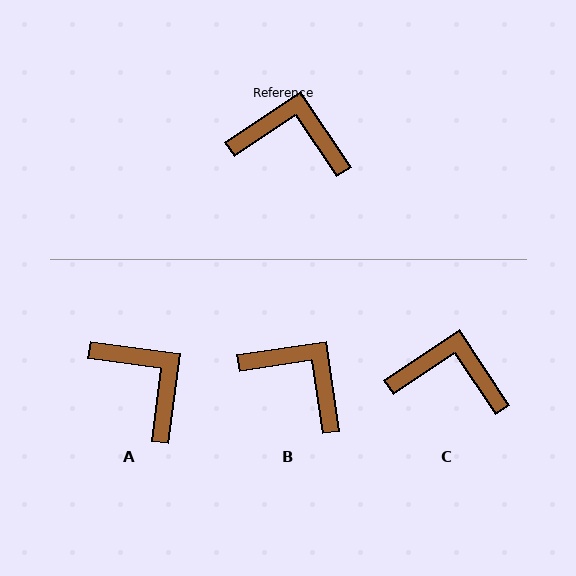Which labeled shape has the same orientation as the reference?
C.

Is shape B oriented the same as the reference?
No, it is off by about 26 degrees.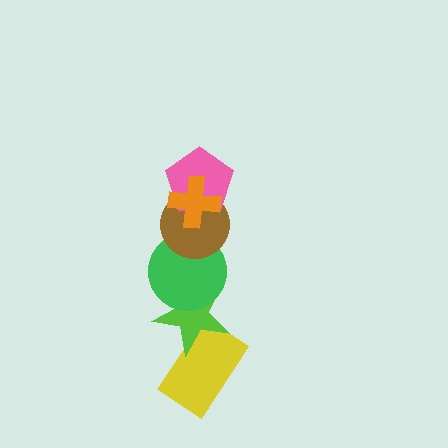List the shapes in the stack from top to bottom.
From top to bottom: the orange cross, the pink pentagon, the brown circle, the green circle, the lime star, the yellow rectangle.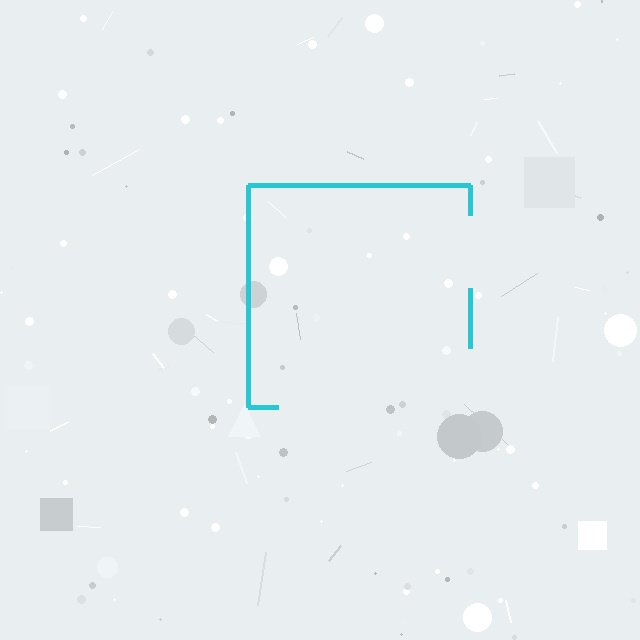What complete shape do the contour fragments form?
The contour fragments form a square.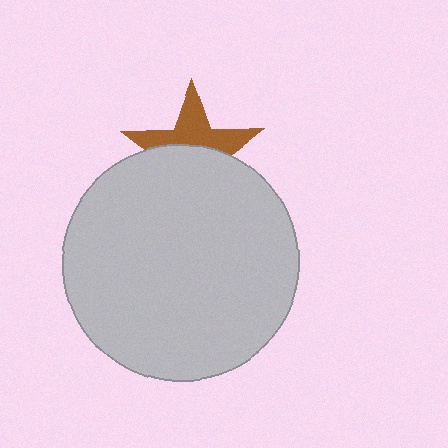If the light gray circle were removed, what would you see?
You would see the complete brown star.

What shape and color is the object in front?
The object in front is a light gray circle.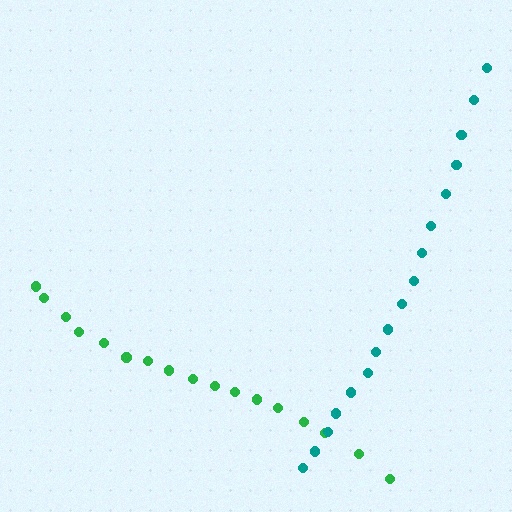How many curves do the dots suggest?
There are 2 distinct paths.